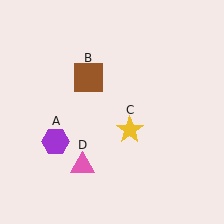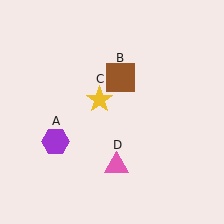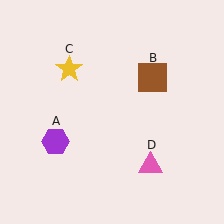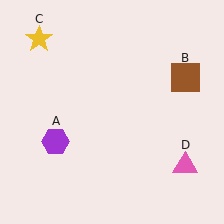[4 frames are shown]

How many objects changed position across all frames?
3 objects changed position: brown square (object B), yellow star (object C), pink triangle (object D).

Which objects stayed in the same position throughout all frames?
Purple hexagon (object A) remained stationary.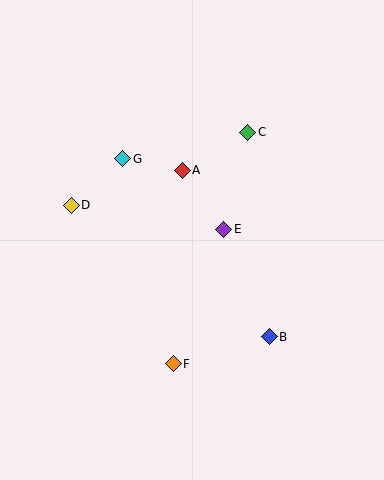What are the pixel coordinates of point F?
Point F is at (173, 364).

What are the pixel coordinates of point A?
Point A is at (182, 170).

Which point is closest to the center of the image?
Point E at (224, 229) is closest to the center.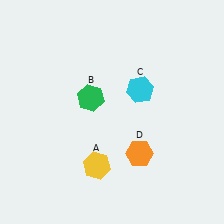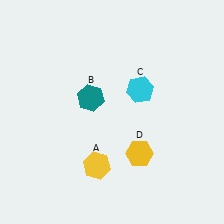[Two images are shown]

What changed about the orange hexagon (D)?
In Image 1, D is orange. In Image 2, it changed to yellow.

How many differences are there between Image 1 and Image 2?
There are 2 differences between the two images.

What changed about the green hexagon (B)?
In Image 1, B is green. In Image 2, it changed to teal.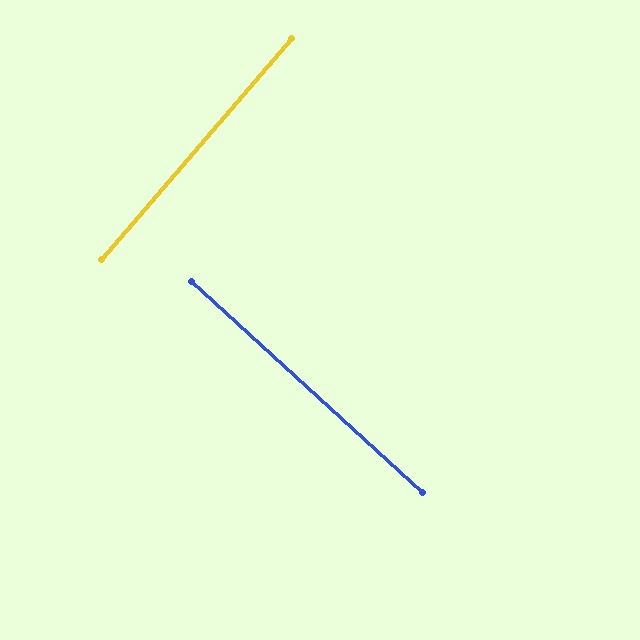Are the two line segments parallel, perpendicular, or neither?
Perpendicular — they meet at approximately 88°.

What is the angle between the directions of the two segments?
Approximately 88 degrees.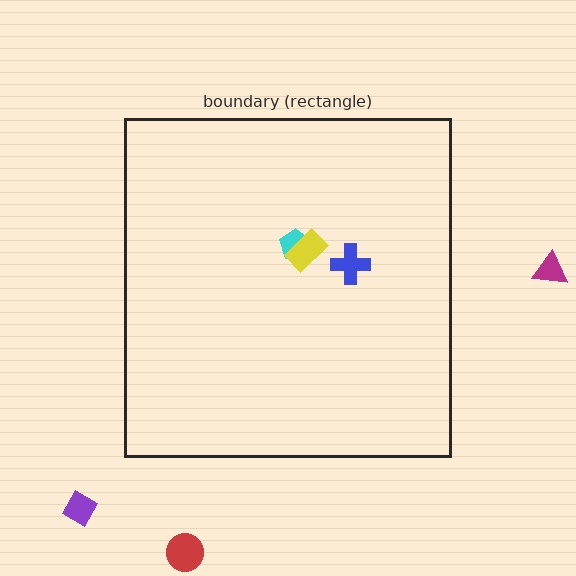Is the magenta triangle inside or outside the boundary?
Outside.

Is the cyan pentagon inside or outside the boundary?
Inside.